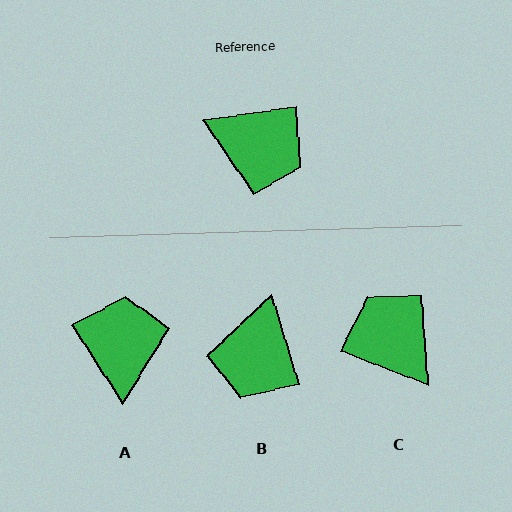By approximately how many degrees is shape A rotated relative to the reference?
Approximately 114 degrees counter-clockwise.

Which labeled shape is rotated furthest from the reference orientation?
C, about 150 degrees away.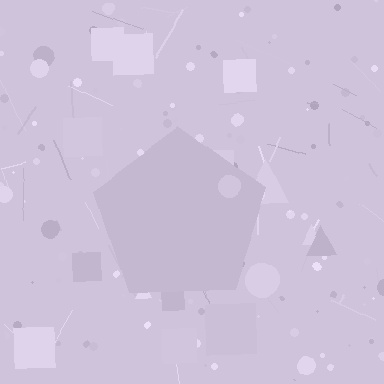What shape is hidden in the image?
A pentagon is hidden in the image.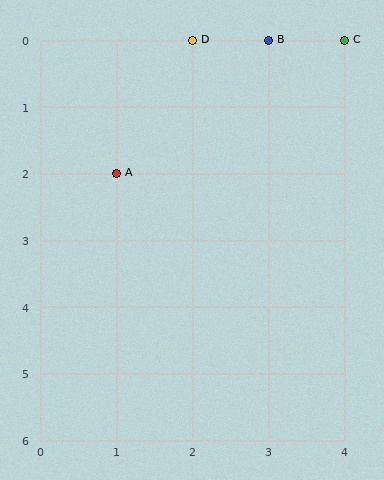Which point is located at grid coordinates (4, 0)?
Point C is at (4, 0).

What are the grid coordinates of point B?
Point B is at grid coordinates (3, 0).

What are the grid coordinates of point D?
Point D is at grid coordinates (2, 0).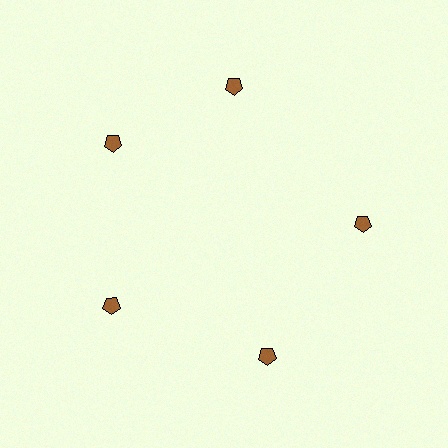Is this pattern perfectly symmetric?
No. The 5 brown pentagons are arranged in a ring, but one element near the 1 o'clock position is rotated out of alignment along the ring, breaking the 5-fold rotational symmetry.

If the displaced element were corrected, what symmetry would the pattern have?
It would have 5-fold rotational symmetry — the pattern would map onto itself every 72 degrees.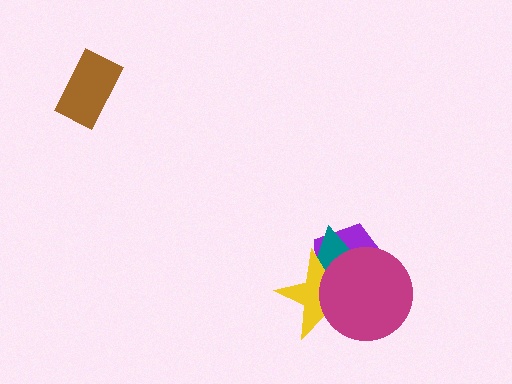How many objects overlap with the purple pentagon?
3 objects overlap with the purple pentagon.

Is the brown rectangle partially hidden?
No, no other shape covers it.